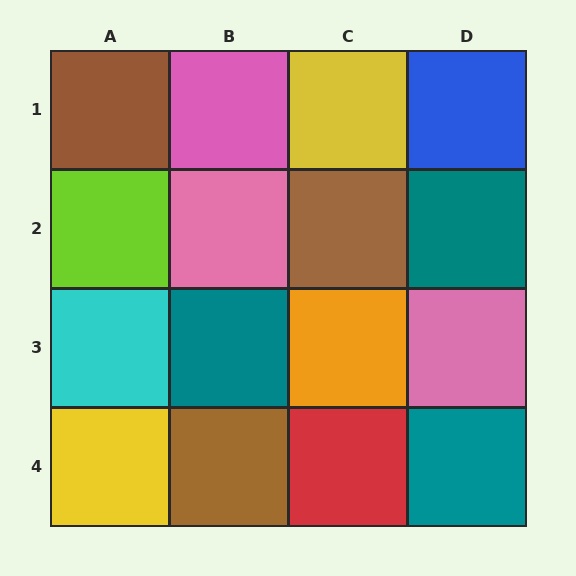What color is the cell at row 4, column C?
Red.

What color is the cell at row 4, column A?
Yellow.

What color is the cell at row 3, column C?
Orange.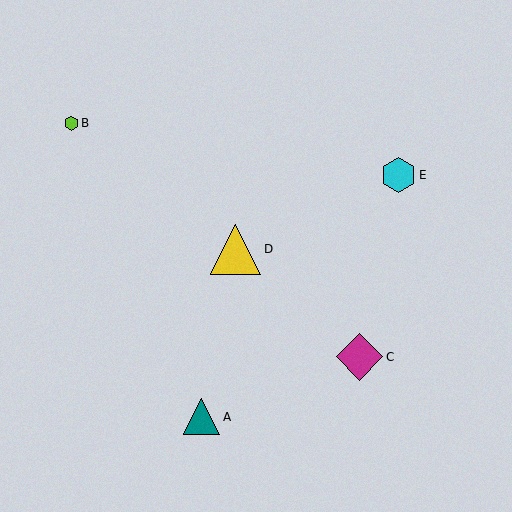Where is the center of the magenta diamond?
The center of the magenta diamond is at (359, 357).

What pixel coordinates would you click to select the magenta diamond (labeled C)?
Click at (359, 357) to select the magenta diamond C.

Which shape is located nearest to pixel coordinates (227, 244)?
The yellow triangle (labeled D) at (236, 249) is nearest to that location.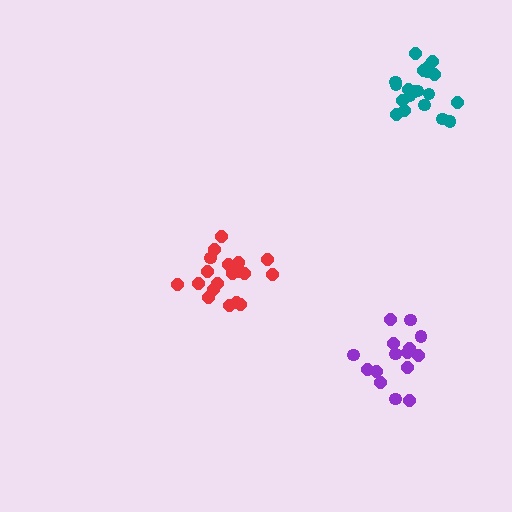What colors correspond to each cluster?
The clusters are colored: red, purple, teal.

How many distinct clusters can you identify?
There are 3 distinct clusters.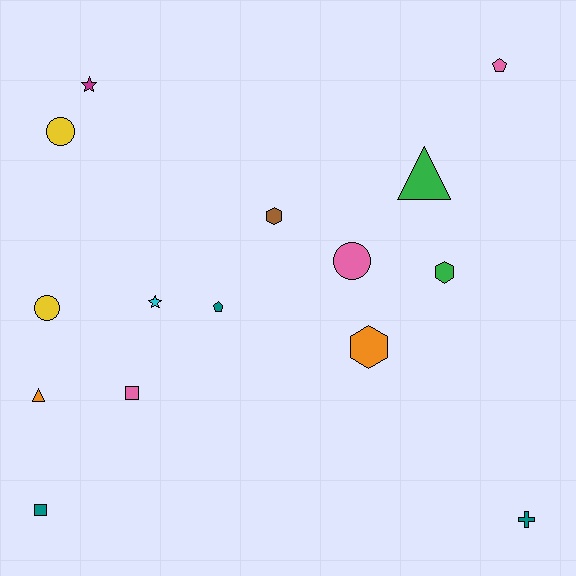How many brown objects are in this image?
There is 1 brown object.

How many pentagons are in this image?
There are 2 pentagons.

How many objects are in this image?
There are 15 objects.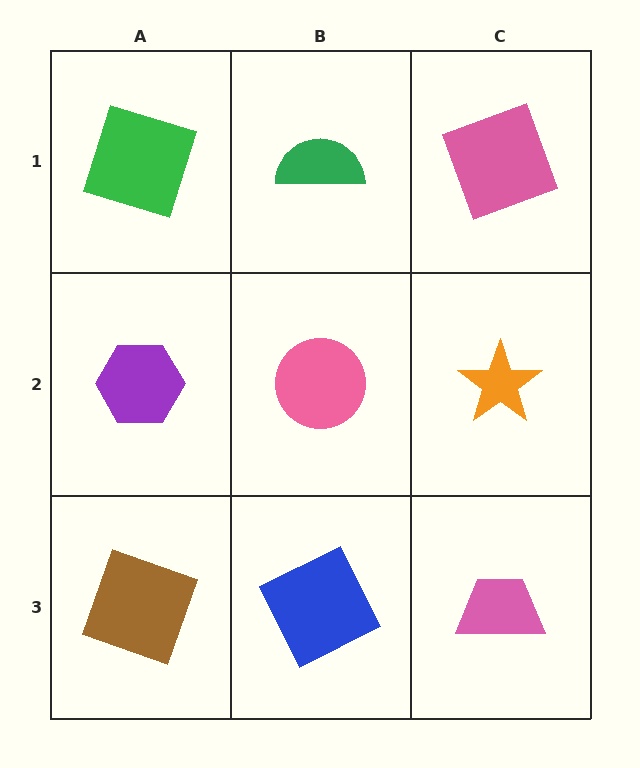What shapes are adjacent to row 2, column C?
A pink square (row 1, column C), a pink trapezoid (row 3, column C), a pink circle (row 2, column B).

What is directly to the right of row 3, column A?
A blue square.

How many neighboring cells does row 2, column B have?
4.